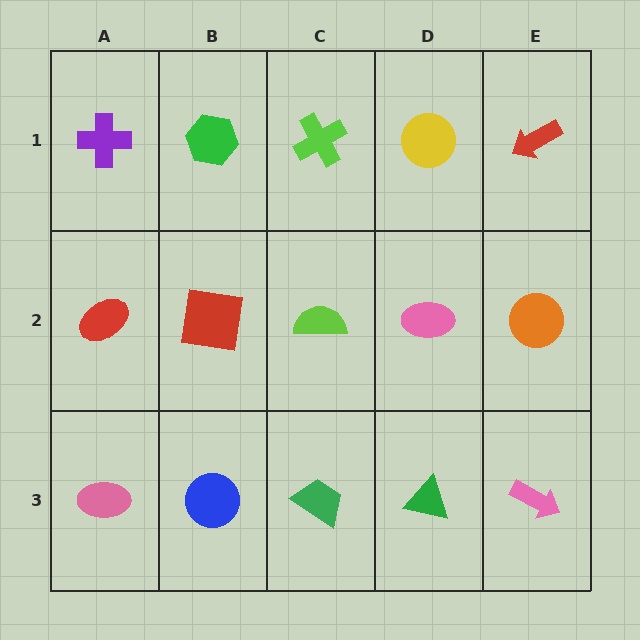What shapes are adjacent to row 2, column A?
A purple cross (row 1, column A), a pink ellipse (row 3, column A), a red square (row 2, column B).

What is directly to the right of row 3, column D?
A pink arrow.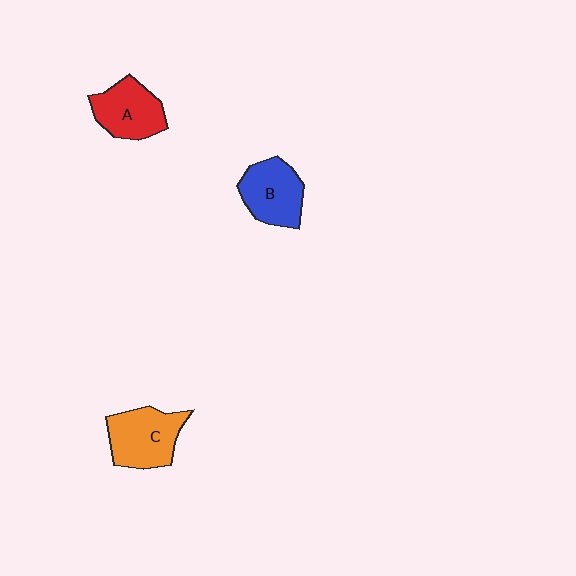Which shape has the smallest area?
Shape A (red).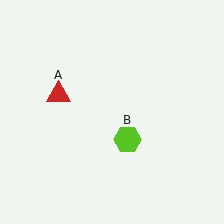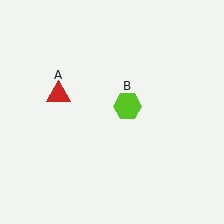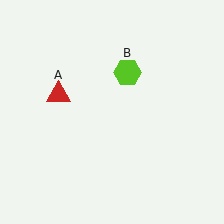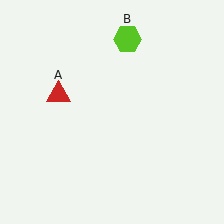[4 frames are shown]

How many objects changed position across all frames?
1 object changed position: lime hexagon (object B).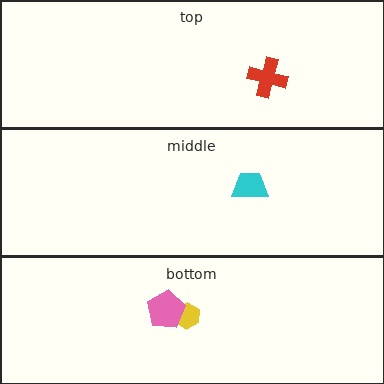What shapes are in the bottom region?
The yellow hexagon, the pink pentagon.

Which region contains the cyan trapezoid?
The middle region.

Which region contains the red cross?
The top region.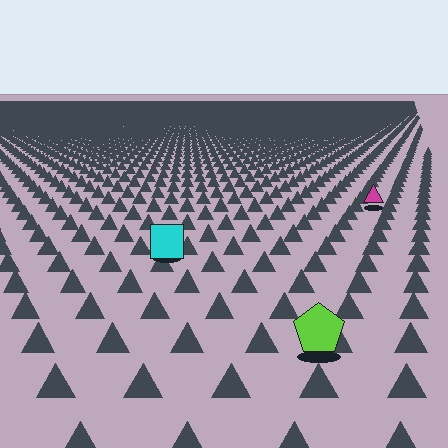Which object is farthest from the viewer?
The magenta triangle is farthest from the viewer. It appears smaller and the ground texture around it is denser.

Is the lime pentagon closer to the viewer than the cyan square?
Yes. The lime pentagon is closer — you can tell from the texture gradient: the ground texture is coarser near it.